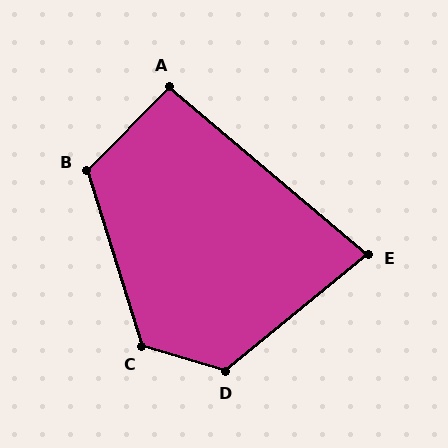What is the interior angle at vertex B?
Approximately 118 degrees (obtuse).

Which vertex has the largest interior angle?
C, at approximately 124 degrees.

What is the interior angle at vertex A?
Approximately 95 degrees (approximately right).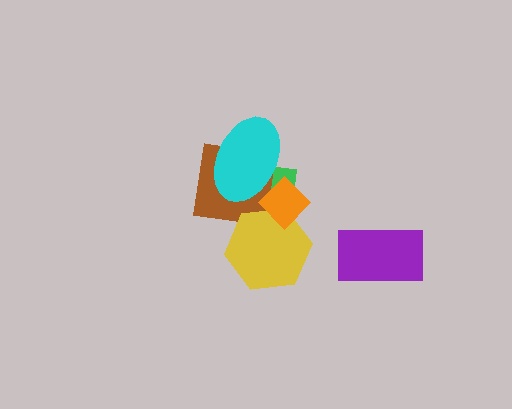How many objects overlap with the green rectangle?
4 objects overlap with the green rectangle.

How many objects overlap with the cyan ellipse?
3 objects overlap with the cyan ellipse.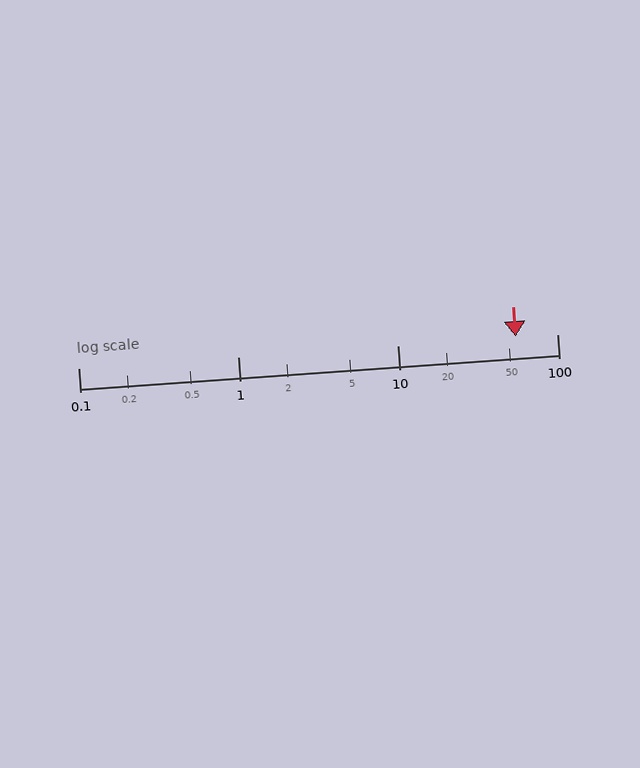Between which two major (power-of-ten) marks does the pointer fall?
The pointer is between 10 and 100.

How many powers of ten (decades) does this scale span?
The scale spans 3 decades, from 0.1 to 100.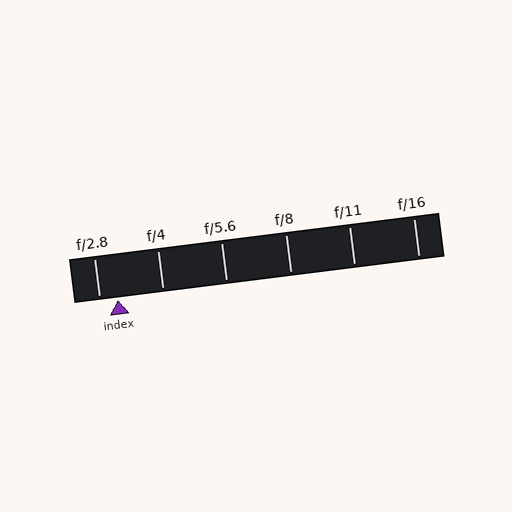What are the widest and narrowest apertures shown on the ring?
The widest aperture shown is f/2.8 and the narrowest is f/16.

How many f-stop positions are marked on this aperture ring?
There are 6 f-stop positions marked.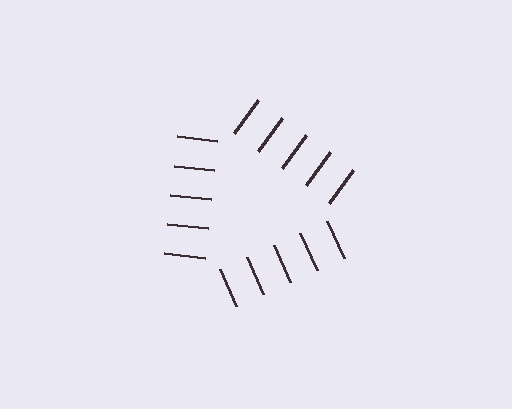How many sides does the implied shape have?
3 sides — the line-ends trace a triangle.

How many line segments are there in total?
15 — 5 along each of the 3 edges.